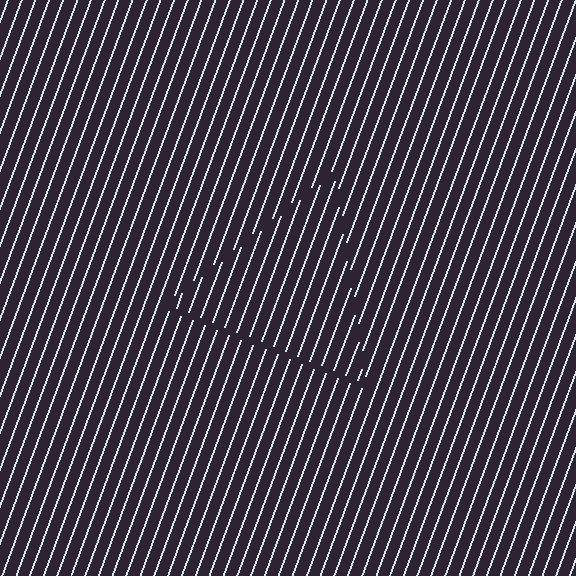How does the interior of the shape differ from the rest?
The interior of the shape contains the same grating, shifted by half a period — the contour is defined by the phase discontinuity where line-ends from the inner and outer gratings abut.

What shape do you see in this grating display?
An illusory triangle. The interior of the shape contains the same grating, shifted by half a period — the contour is defined by the phase discontinuity where line-ends from the inner and outer gratings abut.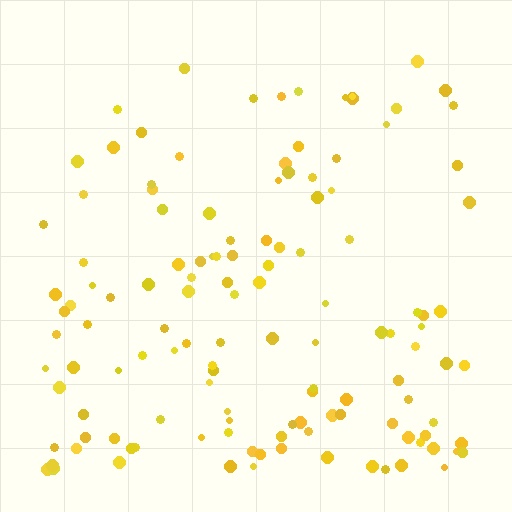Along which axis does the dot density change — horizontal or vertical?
Vertical.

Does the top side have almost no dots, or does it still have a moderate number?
Still a moderate number, just noticeably fewer than the bottom.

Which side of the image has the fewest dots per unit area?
The top.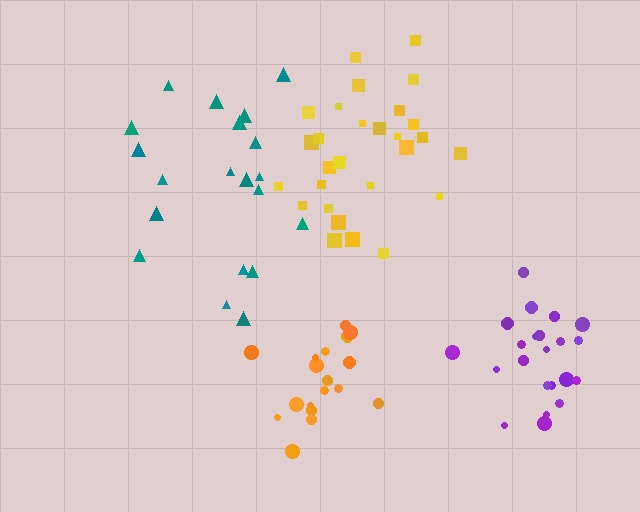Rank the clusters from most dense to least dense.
orange, purple, yellow, teal.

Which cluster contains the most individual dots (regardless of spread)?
Yellow (28).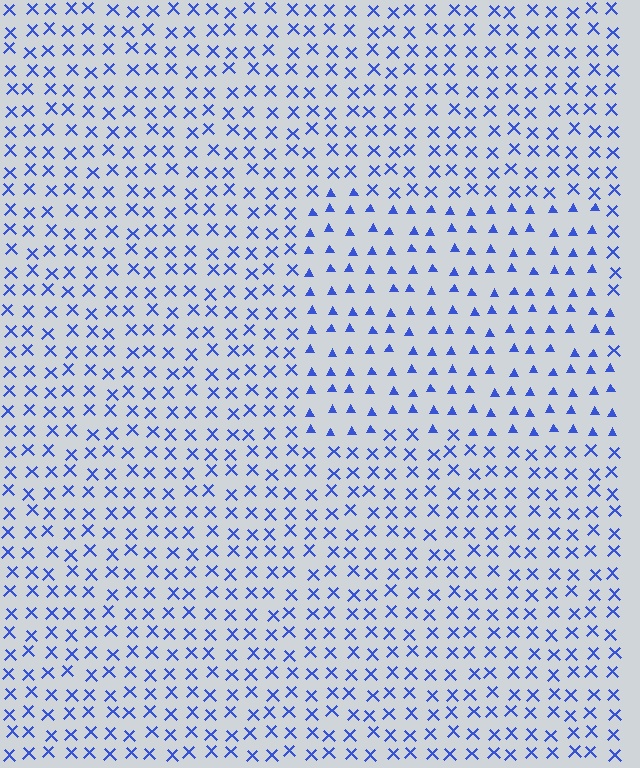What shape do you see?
I see a rectangle.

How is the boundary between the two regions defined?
The boundary is defined by a change in element shape: triangles inside vs. X marks outside. All elements share the same color and spacing.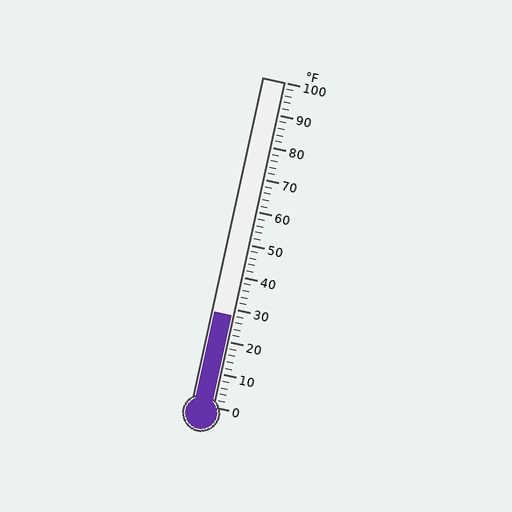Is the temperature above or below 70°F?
The temperature is below 70°F.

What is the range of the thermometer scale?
The thermometer scale ranges from 0°F to 100°F.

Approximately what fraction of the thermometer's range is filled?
The thermometer is filled to approximately 30% of its range.